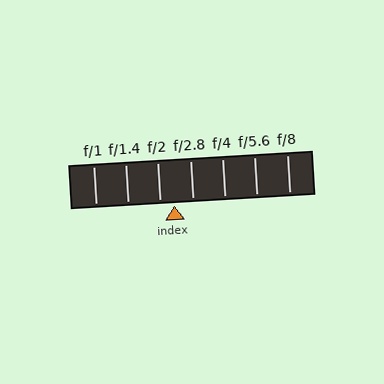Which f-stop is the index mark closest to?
The index mark is closest to f/2.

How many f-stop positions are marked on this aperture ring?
There are 7 f-stop positions marked.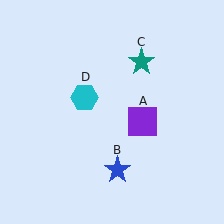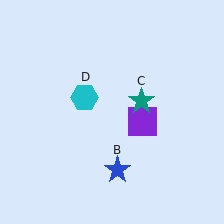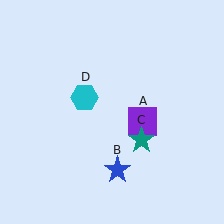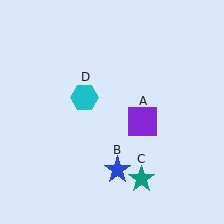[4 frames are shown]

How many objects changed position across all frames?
1 object changed position: teal star (object C).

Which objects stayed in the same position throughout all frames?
Purple square (object A) and blue star (object B) and cyan hexagon (object D) remained stationary.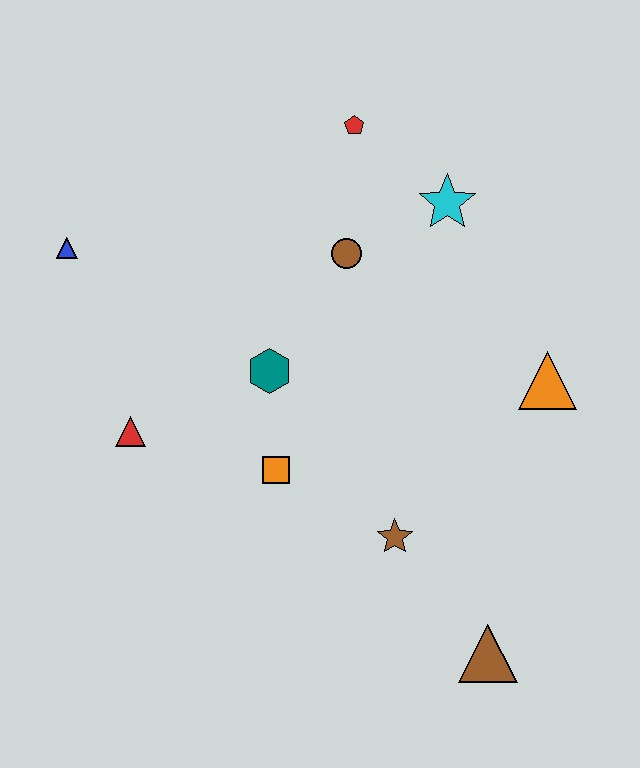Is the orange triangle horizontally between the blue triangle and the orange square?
No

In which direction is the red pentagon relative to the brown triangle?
The red pentagon is above the brown triangle.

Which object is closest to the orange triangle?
The cyan star is closest to the orange triangle.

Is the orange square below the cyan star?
Yes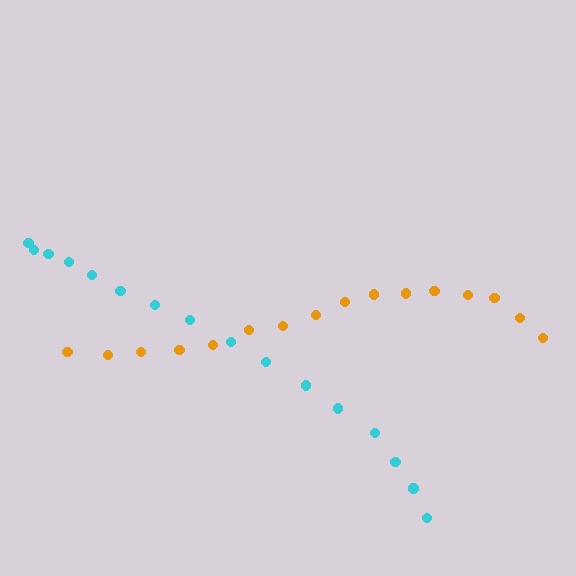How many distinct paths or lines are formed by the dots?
There are 2 distinct paths.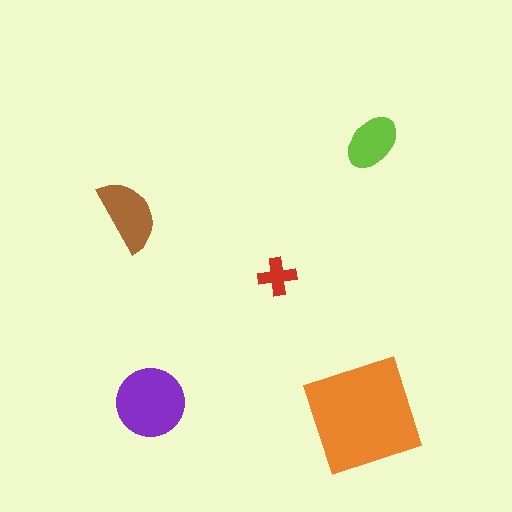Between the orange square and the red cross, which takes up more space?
The orange square.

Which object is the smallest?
The red cross.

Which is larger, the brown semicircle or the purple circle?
The purple circle.